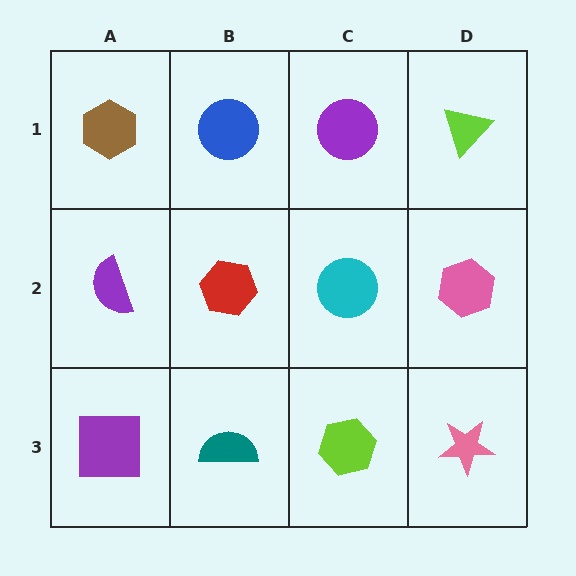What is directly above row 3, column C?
A cyan circle.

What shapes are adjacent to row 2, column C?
A purple circle (row 1, column C), a lime hexagon (row 3, column C), a red hexagon (row 2, column B), a pink hexagon (row 2, column D).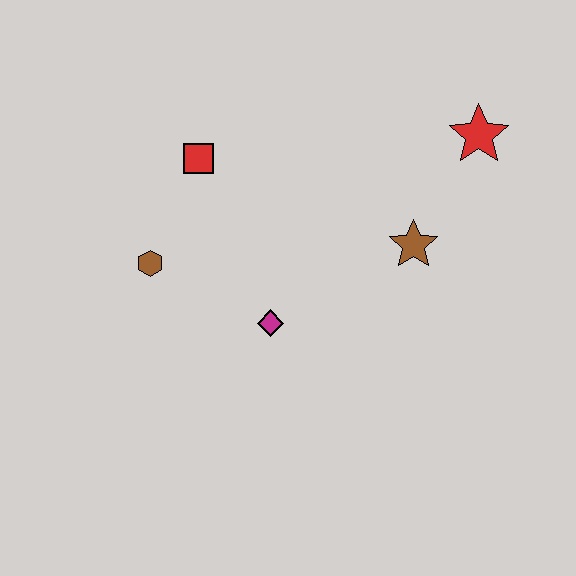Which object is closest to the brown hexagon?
The red square is closest to the brown hexagon.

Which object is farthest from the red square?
The red star is farthest from the red square.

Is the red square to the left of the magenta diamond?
Yes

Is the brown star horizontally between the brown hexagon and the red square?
No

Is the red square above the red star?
No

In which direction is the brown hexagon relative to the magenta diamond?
The brown hexagon is to the left of the magenta diamond.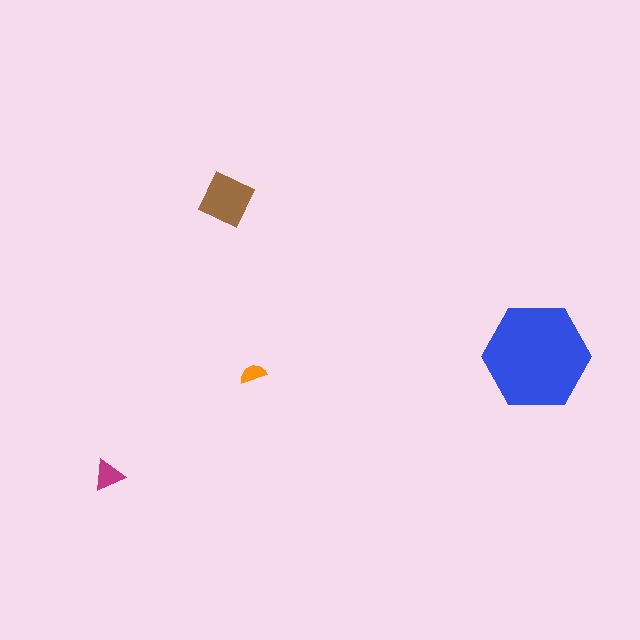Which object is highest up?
The brown diamond is topmost.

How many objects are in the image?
There are 4 objects in the image.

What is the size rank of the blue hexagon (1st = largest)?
1st.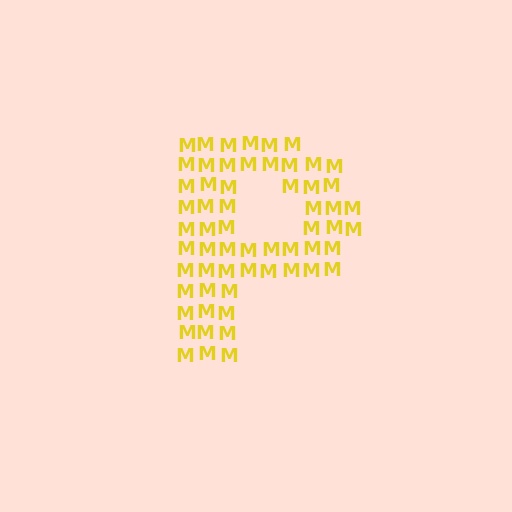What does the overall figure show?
The overall figure shows the letter P.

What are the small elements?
The small elements are letter M's.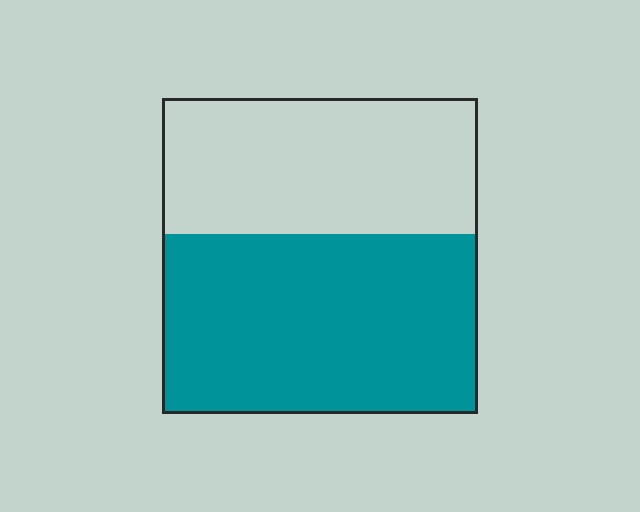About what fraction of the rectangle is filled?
About three fifths (3/5).